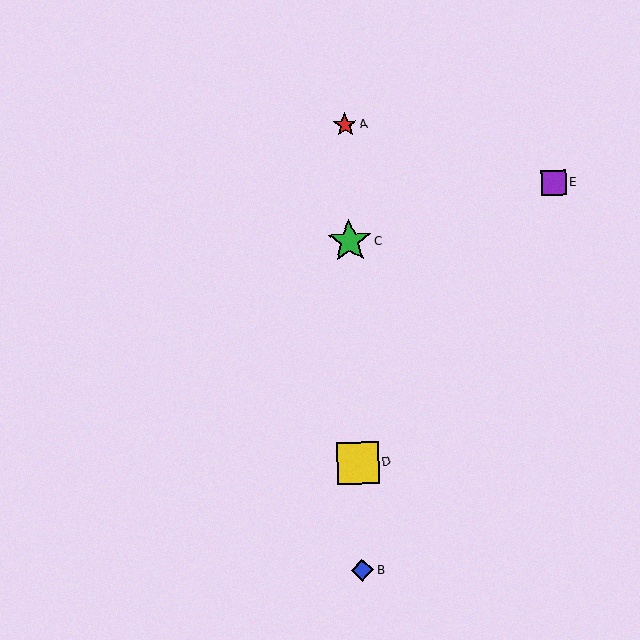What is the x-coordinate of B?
Object B is at x≈362.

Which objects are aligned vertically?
Objects A, B, C, D are aligned vertically.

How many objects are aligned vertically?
4 objects (A, B, C, D) are aligned vertically.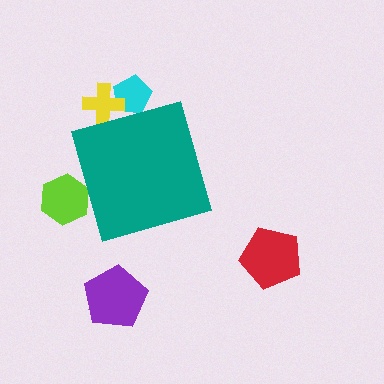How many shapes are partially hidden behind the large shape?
3 shapes are partially hidden.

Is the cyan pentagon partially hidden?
Yes, the cyan pentagon is partially hidden behind the teal diamond.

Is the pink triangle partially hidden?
No, the pink triangle is fully visible.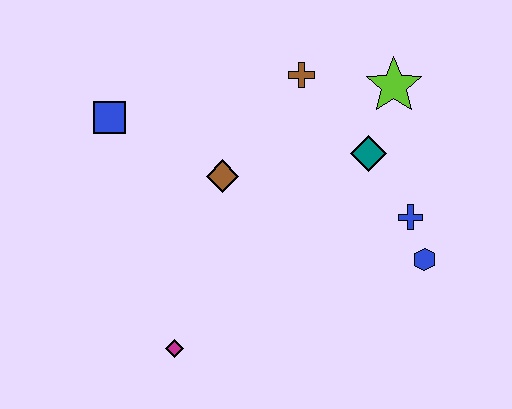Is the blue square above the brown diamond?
Yes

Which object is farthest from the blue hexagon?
The blue square is farthest from the blue hexagon.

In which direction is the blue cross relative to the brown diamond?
The blue cross is to the right of the brown diamond.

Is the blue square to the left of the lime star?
Yes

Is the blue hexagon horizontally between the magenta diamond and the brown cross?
No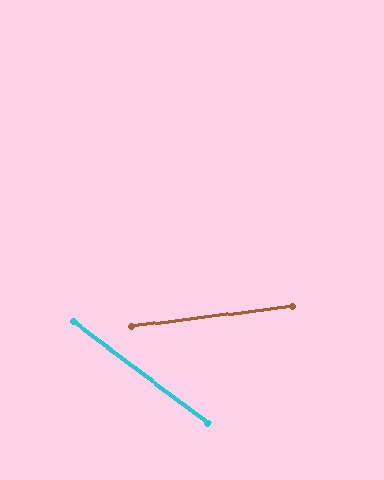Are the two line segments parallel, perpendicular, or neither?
Neither parallel nor perpendicular — they differ by about 44°.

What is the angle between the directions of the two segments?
Approximately 44 degrees.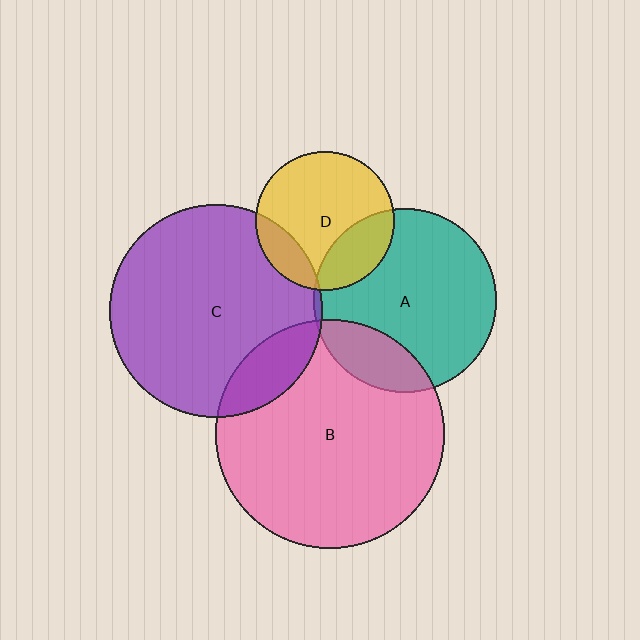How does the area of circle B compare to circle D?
Approximately 2.7 times.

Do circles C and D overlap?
Yes.